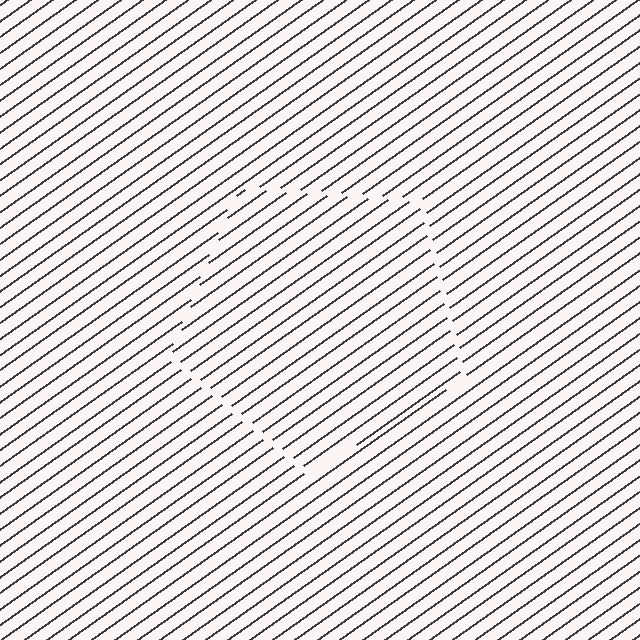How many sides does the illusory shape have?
5 sides — the line-ends trace a pentagon.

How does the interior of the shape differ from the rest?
The interior of the shape contains the same grating, shifted by half a period — the contour is defined by the phase discontinuity where line-ends from the inner and outer gratings abut.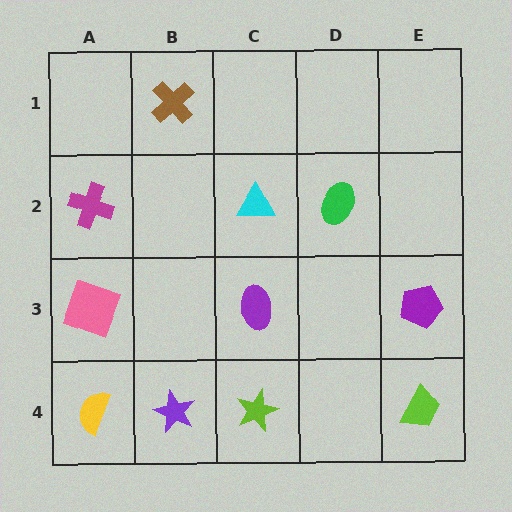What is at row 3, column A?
A pink square.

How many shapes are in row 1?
1 shape.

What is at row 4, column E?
A lime trapezoid.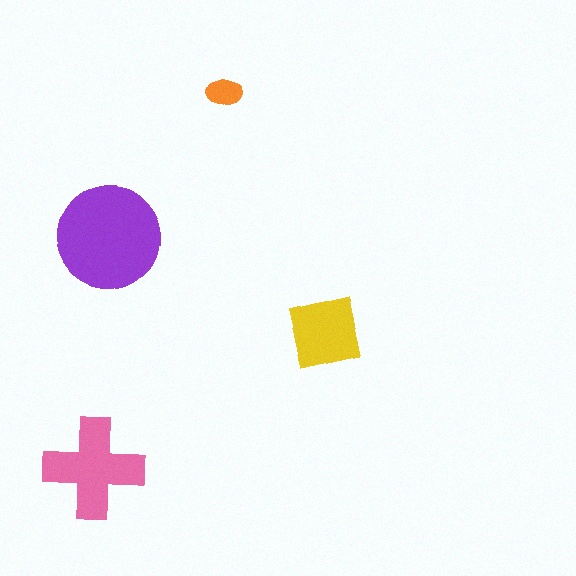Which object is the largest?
The purple circle.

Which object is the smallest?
The orange ellipse.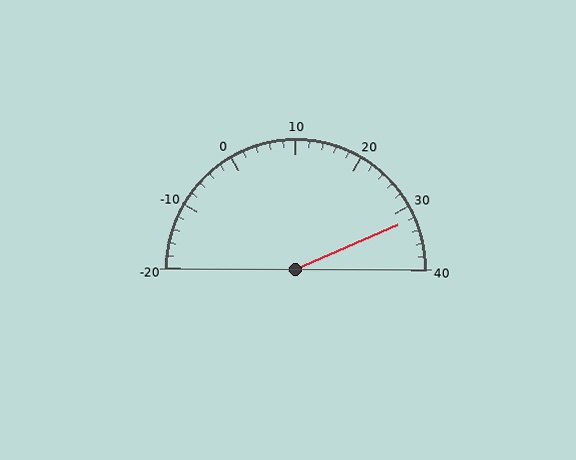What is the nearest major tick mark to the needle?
The nearest major tick mark is 30.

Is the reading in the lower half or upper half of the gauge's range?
The reading is in the upper half of the range (-20 to 40).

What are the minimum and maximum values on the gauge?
The gauge ranges from -20 to 40.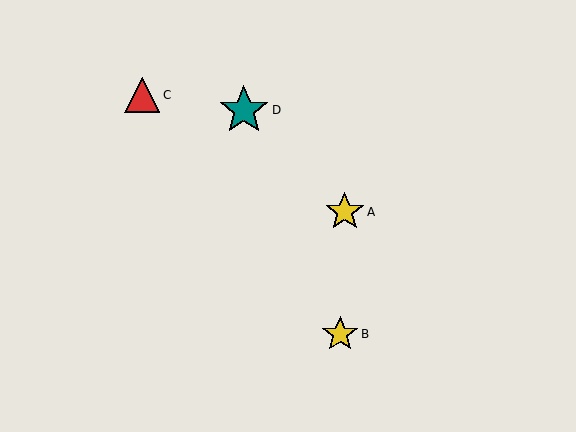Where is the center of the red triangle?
The center of the red triangle is at (142, 95).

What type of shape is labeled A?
Shape A is a yellow star.